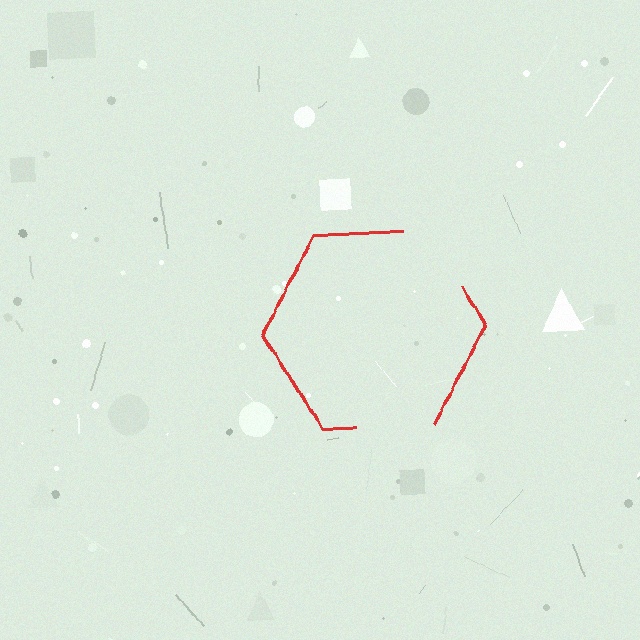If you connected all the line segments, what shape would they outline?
They would outline a hexagon.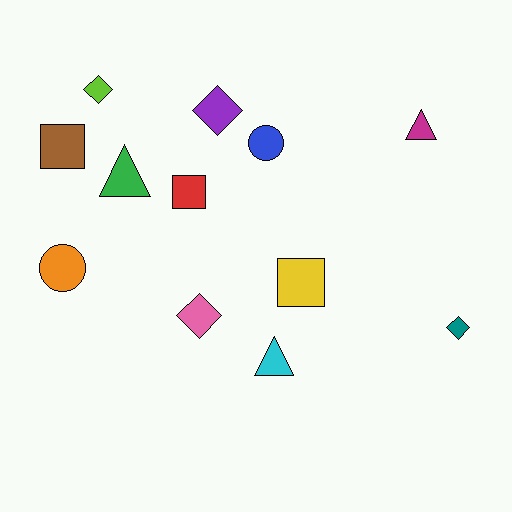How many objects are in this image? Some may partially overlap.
There are 12 objects.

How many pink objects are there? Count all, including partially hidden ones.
There is 1 pink object.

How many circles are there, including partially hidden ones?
There are 2 circles.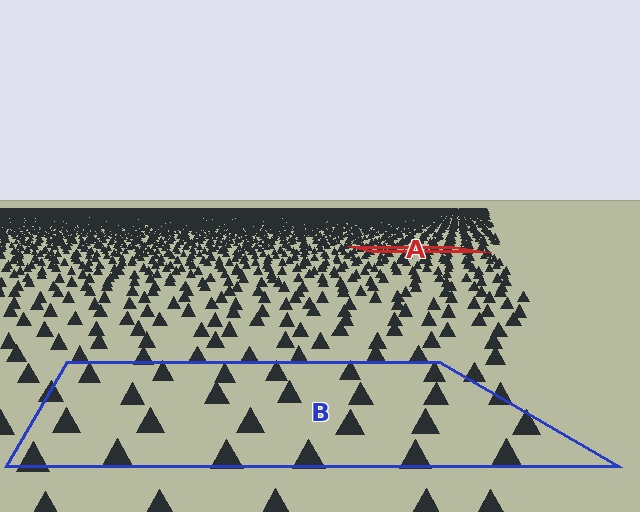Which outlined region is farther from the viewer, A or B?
Region A is farther from the viewer — the texture elements inside it appear smaller and more densely packed.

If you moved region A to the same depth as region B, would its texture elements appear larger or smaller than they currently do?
They would appear larger. At a closer depth, the same texture elements are projected at a bigger on-screen size.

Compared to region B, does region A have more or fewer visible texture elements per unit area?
Region A has more texture elements per unit area — they are packed more densely because it is farther away.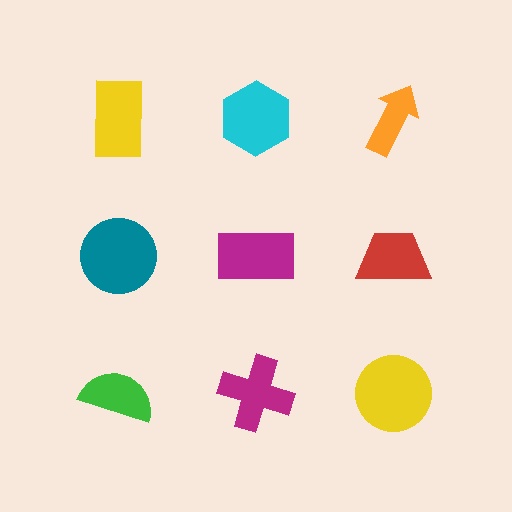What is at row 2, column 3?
A red trapezoid.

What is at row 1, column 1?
A yellow rectangle.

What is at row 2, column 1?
A teal circle.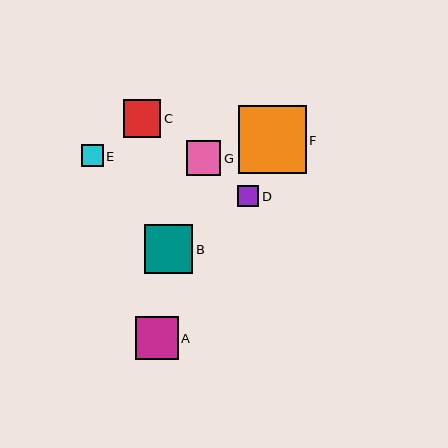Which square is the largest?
Square F is the largest with a size of approximately 68 pixels.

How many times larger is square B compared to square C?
Square B is approximately 1.3 times the size of square C.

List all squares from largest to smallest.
From largest to smallest: F, B, A, C, G, E, D.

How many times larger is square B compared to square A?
Square B is approximately 1.1 times the size of square A.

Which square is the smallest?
Square D is the smallest with a size of approximately 21 pixels.